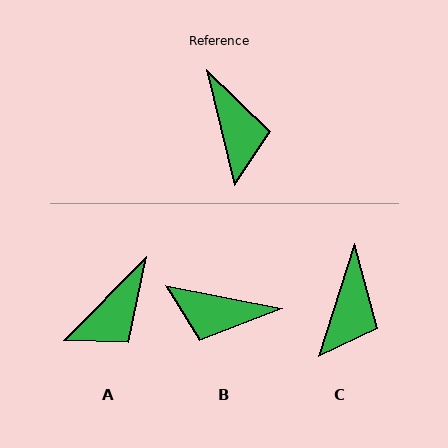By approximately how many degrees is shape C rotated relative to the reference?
Approximately 31 degrees clockwise.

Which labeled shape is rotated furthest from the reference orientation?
B, about 115 degrees away.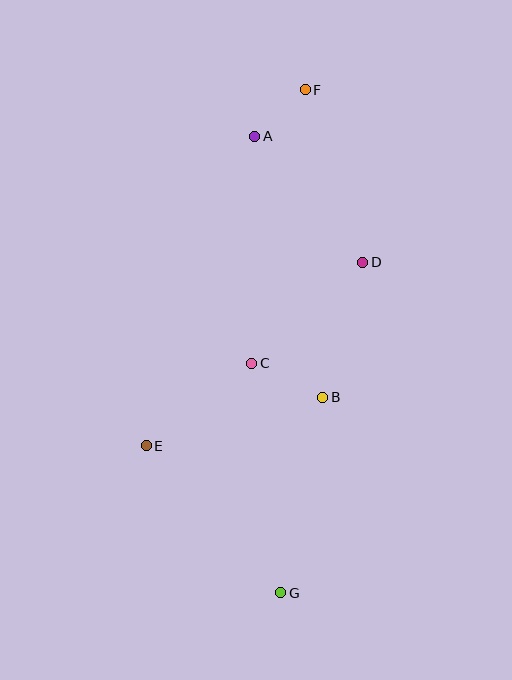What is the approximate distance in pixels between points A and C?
The distance between A and C is approximately 227 pixels.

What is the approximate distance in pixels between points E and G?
The distance between E and G is approximately 199 pixels.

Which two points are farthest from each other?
Points F and G are farthest from each other.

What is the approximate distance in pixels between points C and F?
The distance between C and F is approximately 279 pixels.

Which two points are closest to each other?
Points A and F are closest to each other.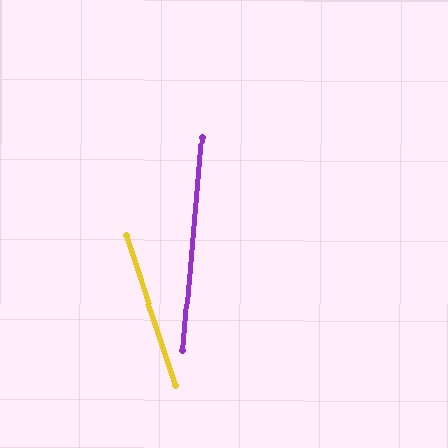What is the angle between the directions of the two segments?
Approximately 23 degrees.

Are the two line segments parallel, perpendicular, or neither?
Neither parallel nor perpendicular — they differ by about 23°.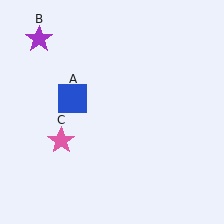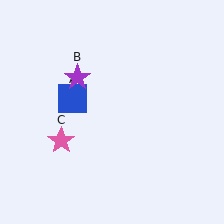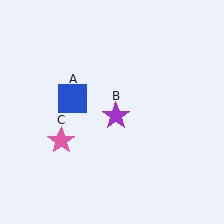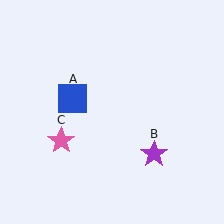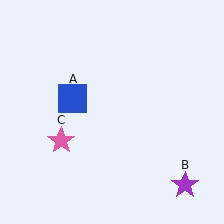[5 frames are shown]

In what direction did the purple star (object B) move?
The purple star (object B) moved down and to the right.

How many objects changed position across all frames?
1 object changed position: purple star (object B).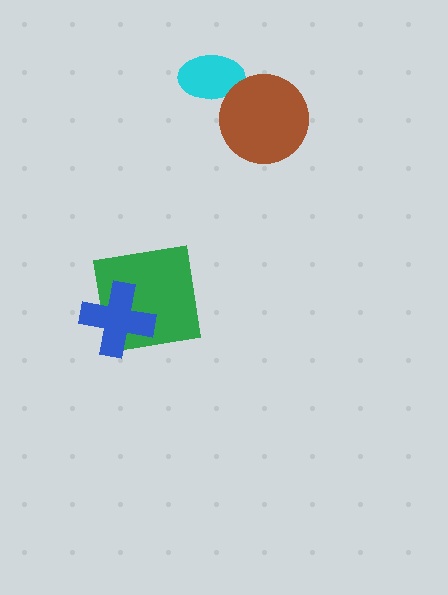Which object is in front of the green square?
The blue cross is in front of the green square.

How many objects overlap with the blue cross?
1 object overlaps with the blue cross.